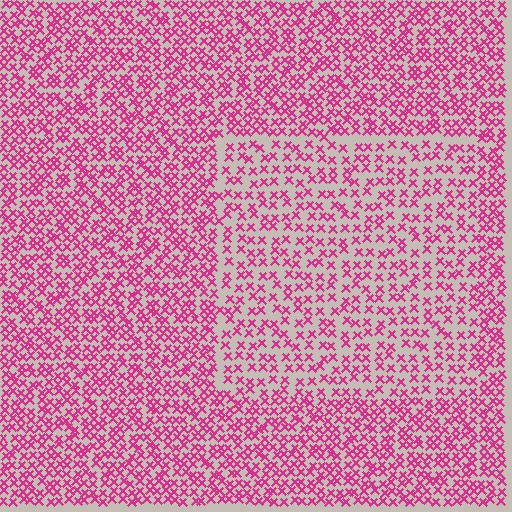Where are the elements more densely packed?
The elements are more densely packed outside the rectangle boundary.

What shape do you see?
I see a rectangle.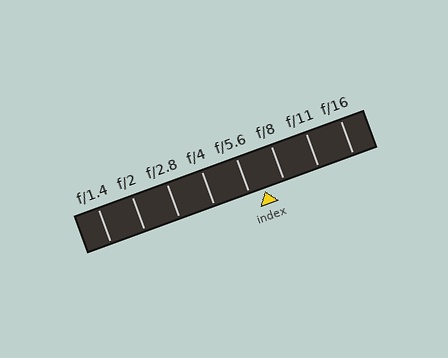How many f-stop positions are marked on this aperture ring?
There are 8 f-stop positions marked.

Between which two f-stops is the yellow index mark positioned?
The index mark is between f/5.6 and f/8.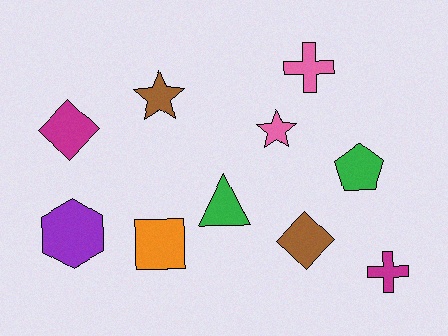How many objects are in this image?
There are 10 objects.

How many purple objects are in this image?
There is 1 purple object.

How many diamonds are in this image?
There are 2 diamonds.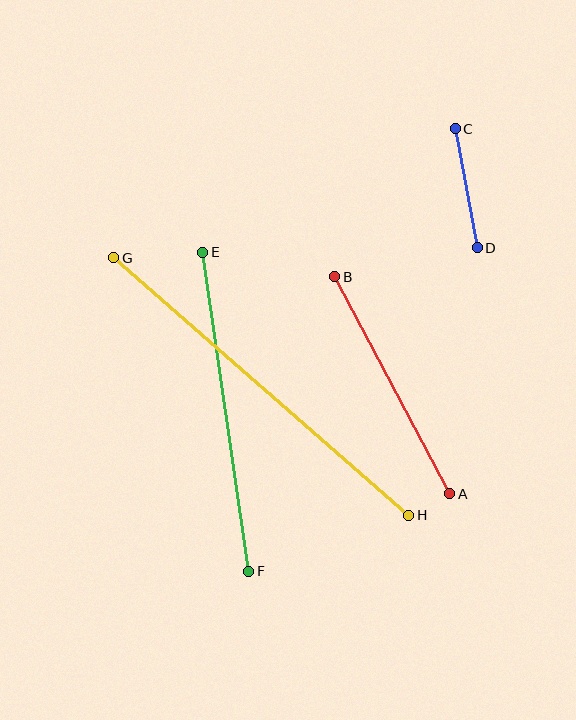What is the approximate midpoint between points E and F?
The midpoint is at approximately (226, 412) pixels.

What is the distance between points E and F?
The distance is approximately 323 pixels.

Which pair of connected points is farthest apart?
Points G and H are farthest apart.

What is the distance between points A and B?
The distance is approximately 245 pixels.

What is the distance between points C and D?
The distance is approximately 121 pixels.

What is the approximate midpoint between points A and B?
The midpoint is at approximately (392, 385) pixels.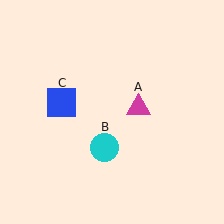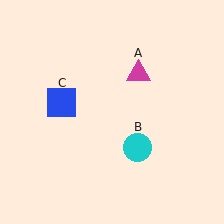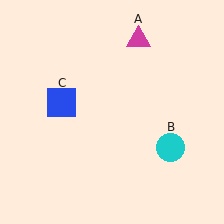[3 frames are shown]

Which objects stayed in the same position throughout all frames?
Blue square (object C) remained stationary.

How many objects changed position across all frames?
2 objects changed position: magenta triangle (object A), cyan circle (object B).